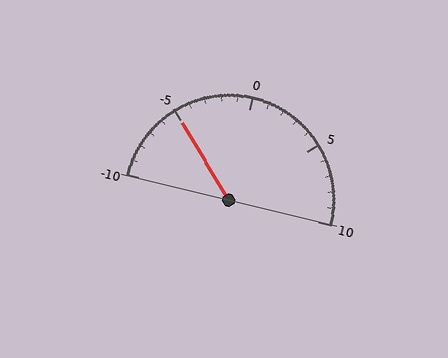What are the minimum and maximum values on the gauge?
The gauge ranges from -10 to 10.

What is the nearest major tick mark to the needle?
The nearest major tick mark is -5.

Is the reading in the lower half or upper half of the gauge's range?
The reading is in the lower half of the range (-10 to 10).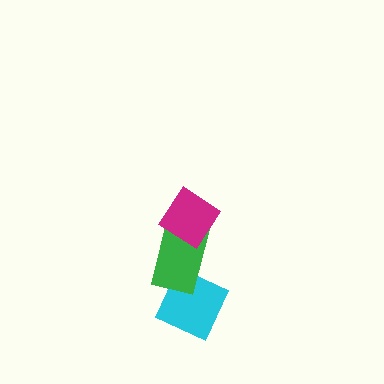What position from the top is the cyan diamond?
The cyan diamond is 3rd from the top.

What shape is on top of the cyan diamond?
The green rectangle is on top of the cyan diamond.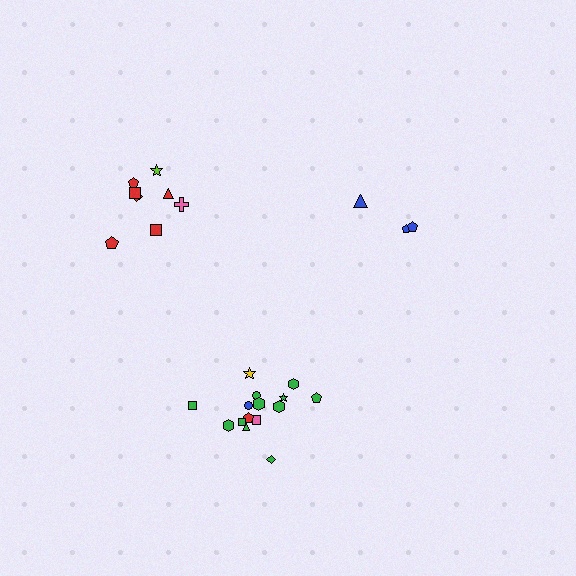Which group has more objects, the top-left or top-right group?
The top-left group.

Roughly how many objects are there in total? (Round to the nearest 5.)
Roughly 25 objects in total.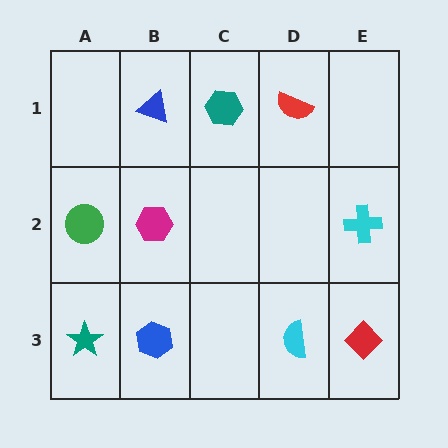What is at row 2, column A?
A green circle.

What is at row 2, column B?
A magenta hexagon.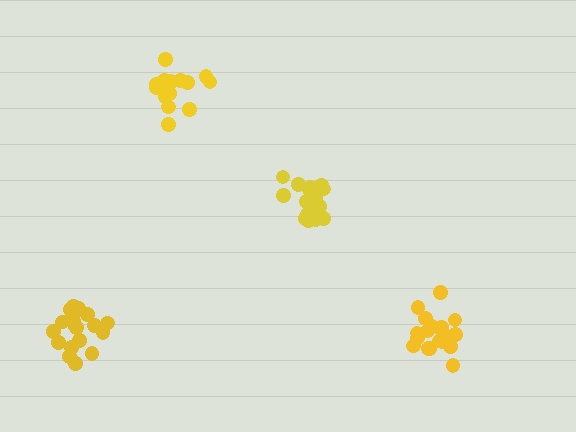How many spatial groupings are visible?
There are 4 spatial groupings.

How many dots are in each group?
Group 1: 17 dots, Group 2: 16 dots, Group 3: 19 dots, Group 4: 19 dots (71 total).